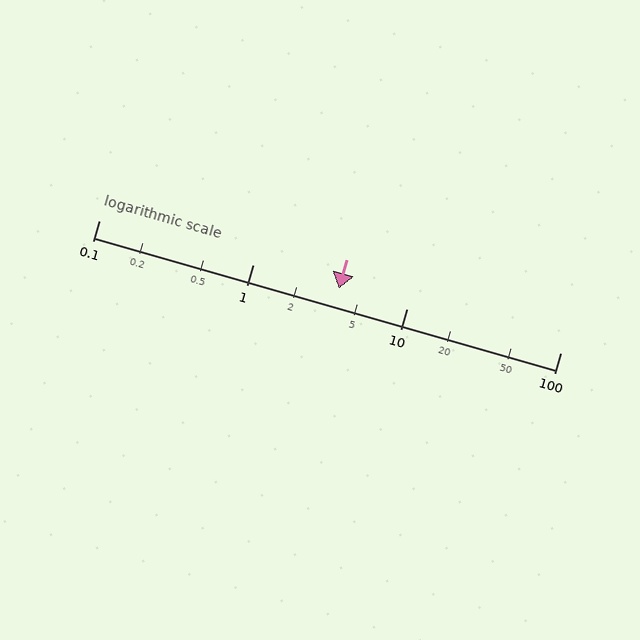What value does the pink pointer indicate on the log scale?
The pointer indicates approximately 3.6.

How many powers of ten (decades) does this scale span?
The scale spans 3 decades, from 0.1 to 100.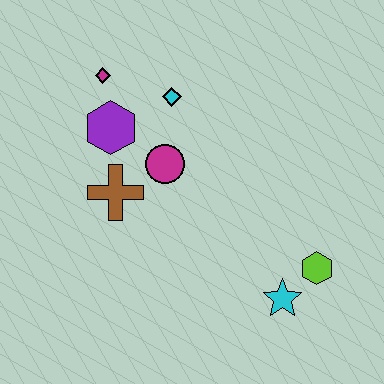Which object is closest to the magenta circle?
The brown cross is closest to the magenta circle.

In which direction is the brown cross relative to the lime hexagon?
The brown cross is to the left of the lime hexagon.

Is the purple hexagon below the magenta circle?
No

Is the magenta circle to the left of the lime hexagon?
Yes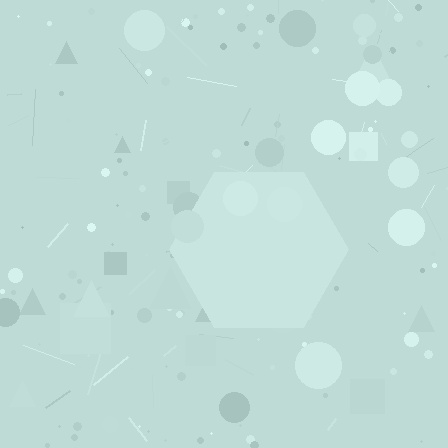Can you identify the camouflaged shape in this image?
The camouflaged shape is a hexagon.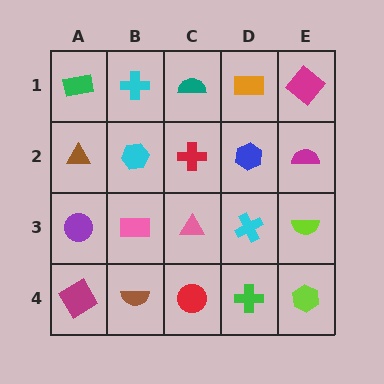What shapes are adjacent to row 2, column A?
A green rectangle (row 1, column A), a purple circle (row 3, column A), a cyan hexagon (row 2, column B).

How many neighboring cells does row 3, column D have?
4.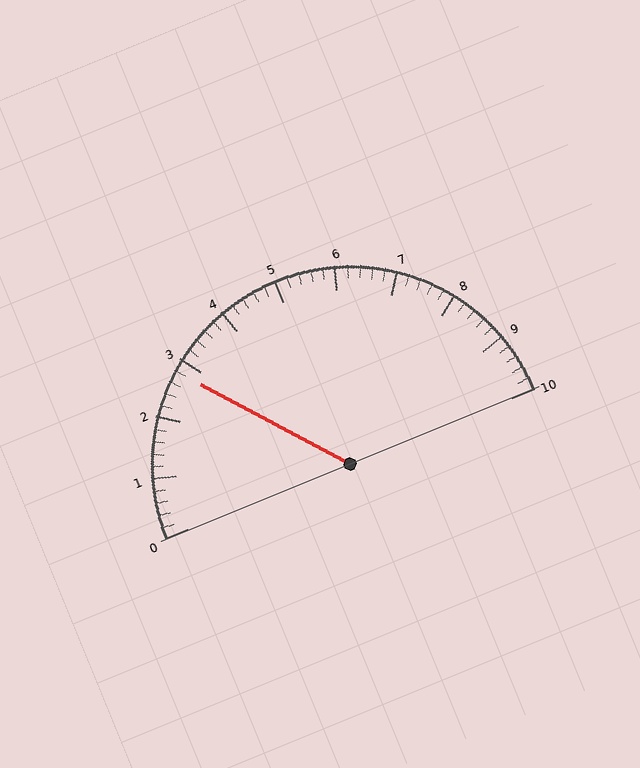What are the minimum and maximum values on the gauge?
The gauge ranges from 0 to 10.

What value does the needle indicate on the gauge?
The needle indicates approximately 2.8.